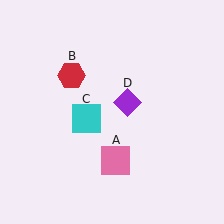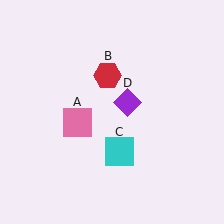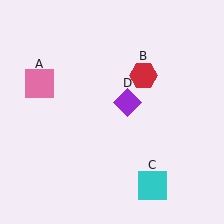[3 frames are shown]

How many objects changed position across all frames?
3 objects changed position: pink square (object A), red hexagon (object B), cyan square (object C).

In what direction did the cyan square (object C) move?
The cyan square (object C) moved down and to the right.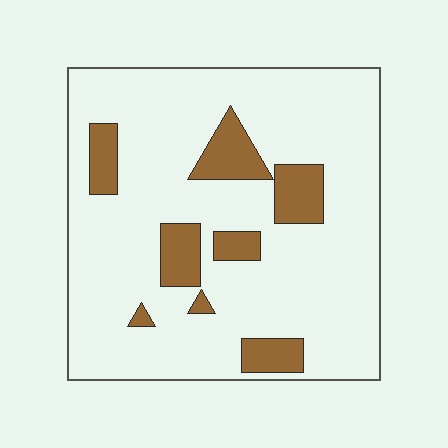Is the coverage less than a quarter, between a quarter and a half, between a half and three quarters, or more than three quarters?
Less than a quarter.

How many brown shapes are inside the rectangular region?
8.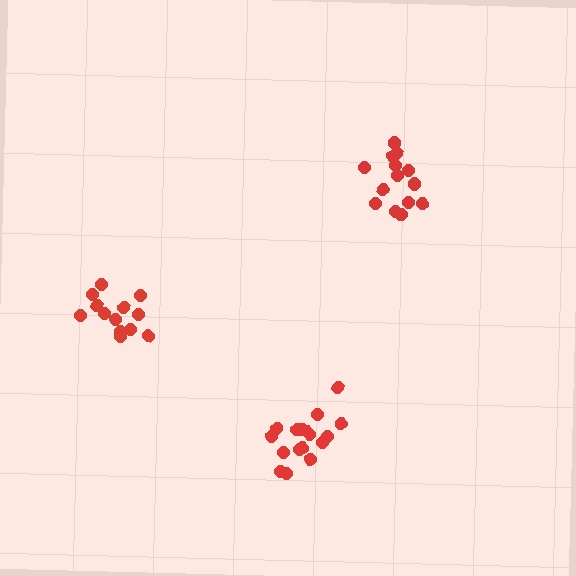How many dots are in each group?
Group 1: 17 dots, Group 2: 13 dots, Group 3: 14 dots (44 total).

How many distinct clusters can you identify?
There are 3 distinct clusters.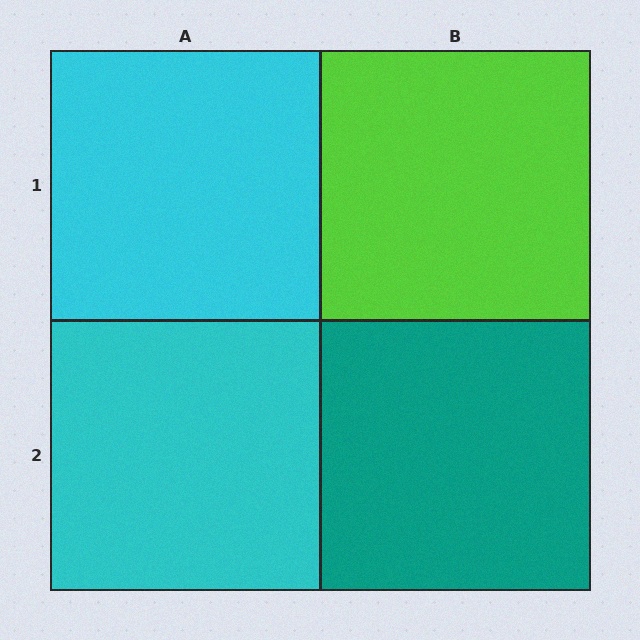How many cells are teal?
1 cell is teal.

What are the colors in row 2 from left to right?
Cyan, teal.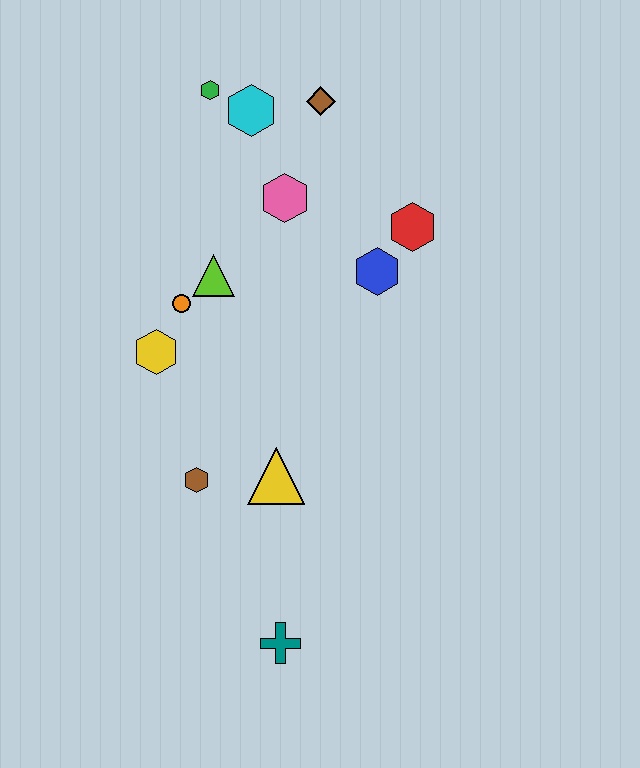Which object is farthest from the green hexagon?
The teal cross is farthest from the green hexagon.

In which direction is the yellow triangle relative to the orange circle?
The yellow triangle is below the orange circle.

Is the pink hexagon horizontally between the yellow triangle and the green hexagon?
No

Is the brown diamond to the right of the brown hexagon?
Yes